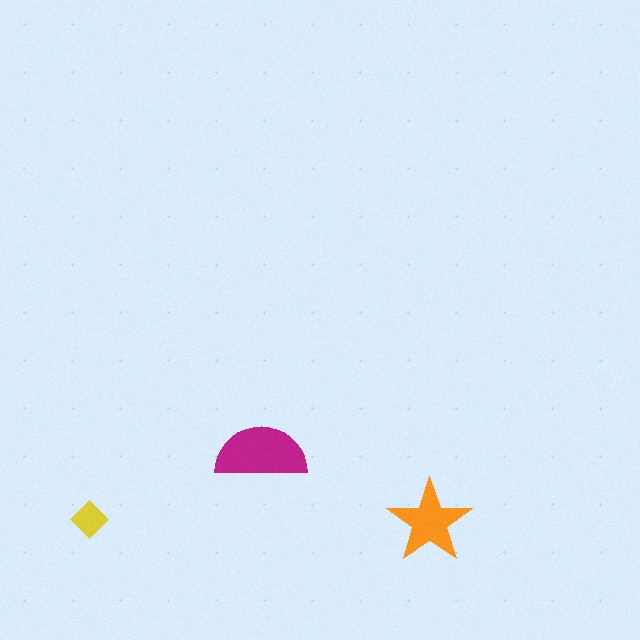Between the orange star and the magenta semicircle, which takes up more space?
The magenta semicircle.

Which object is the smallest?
The yellow diamond.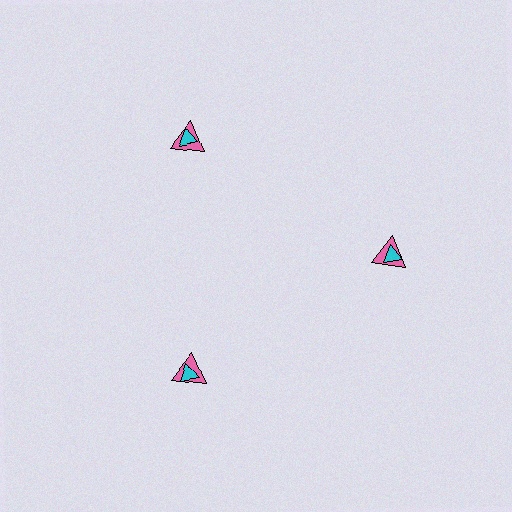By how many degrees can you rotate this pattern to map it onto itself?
The pattern maps onto itself every 120 degrees of rotation.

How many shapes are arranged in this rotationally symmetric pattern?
There are 6 shapes, arranged in 3 groups of 2.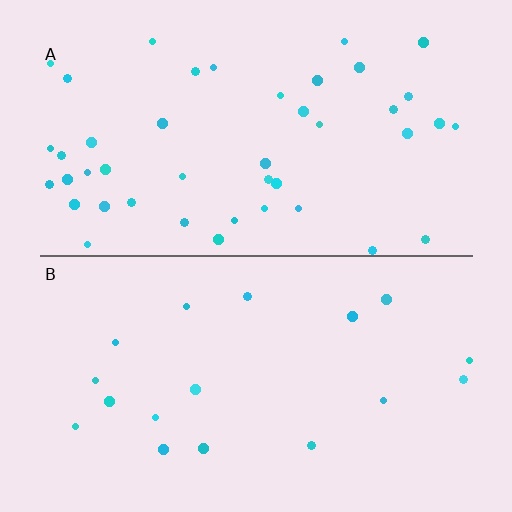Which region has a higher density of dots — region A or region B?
A (the top).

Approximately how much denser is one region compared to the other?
Approximately 2.5× — region A over region B.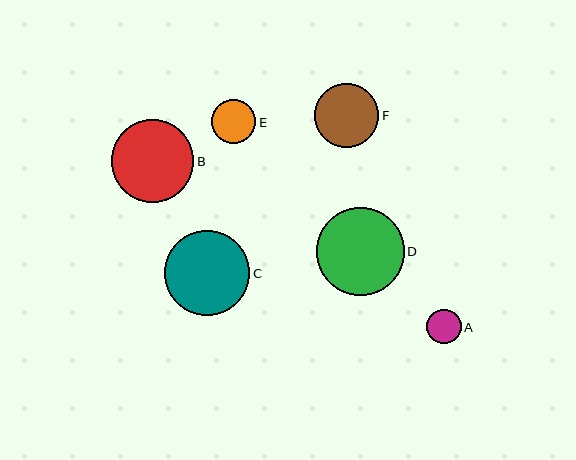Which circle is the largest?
Circle D is the largest with a size of approximately 88 pixels.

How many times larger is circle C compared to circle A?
Circle C is approximately 2.5 times the size of circle A.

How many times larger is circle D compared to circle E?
Circle D is approximately 2.0 times the size of circle E.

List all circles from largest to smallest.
From largest to smallest: D, C, B, F, E, A.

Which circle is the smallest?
Circle A is the smallest with a size of approximately 34 pixels.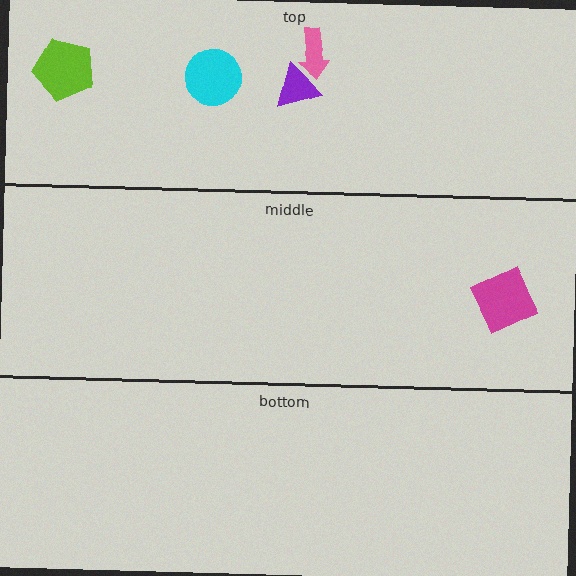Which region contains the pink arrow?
The top region.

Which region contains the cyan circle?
The top region.